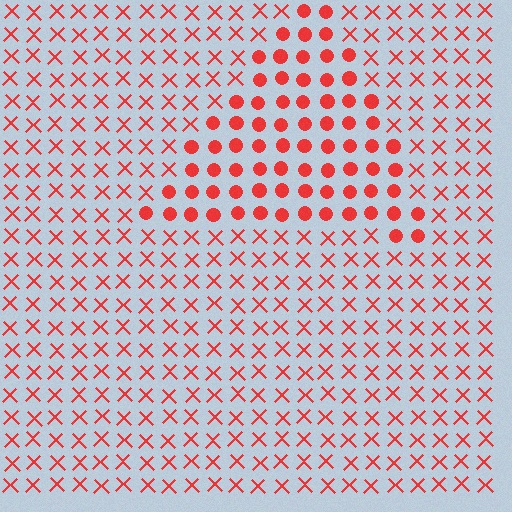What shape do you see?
I see a triangle.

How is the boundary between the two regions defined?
The boundary is defined by a change in element shape: circles inside vs. X marks outside. All elements share the same color and spacing.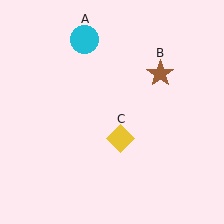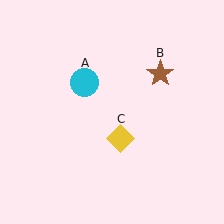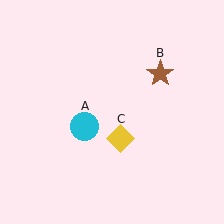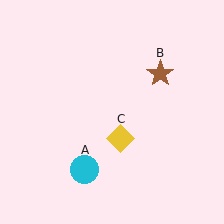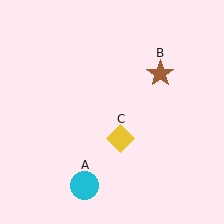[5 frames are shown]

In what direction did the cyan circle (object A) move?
The cyan circle (object A) moved down.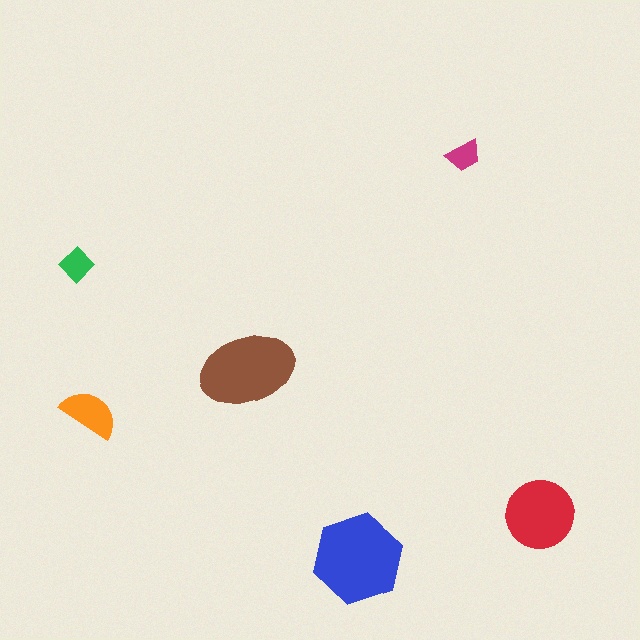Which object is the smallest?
The magenta trapezoid.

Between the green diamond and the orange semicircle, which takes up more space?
The orange semicircle.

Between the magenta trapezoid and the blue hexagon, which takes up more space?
The blue hexagon.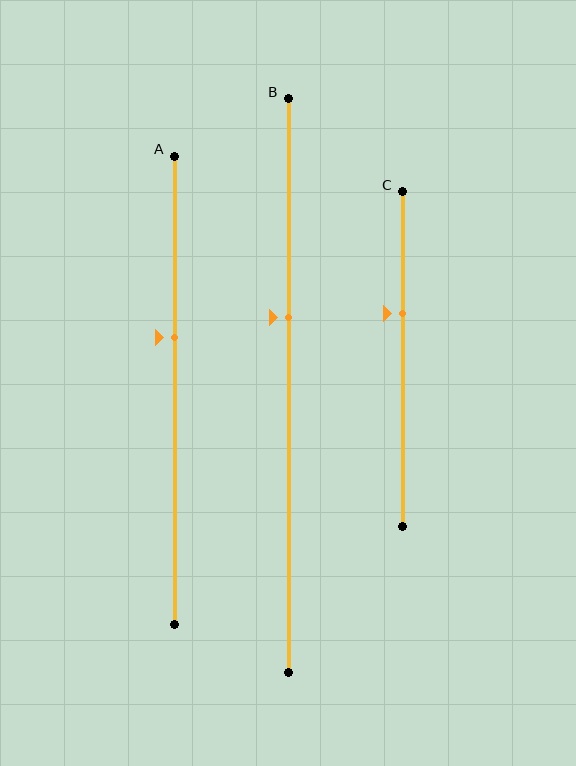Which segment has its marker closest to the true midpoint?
Segment A has its marker closest to the true midpoint.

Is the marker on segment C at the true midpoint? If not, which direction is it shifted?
No, the marker on segment C is shifted upward by about 14% of the segment length.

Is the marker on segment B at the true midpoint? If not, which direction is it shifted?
No, the marker on segment B is shifted upward by about 12% of the segment length.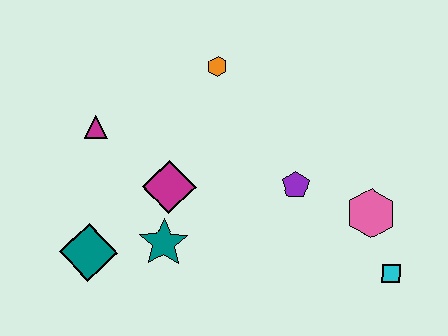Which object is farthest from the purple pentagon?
The teal diamond is farthest from the purple pentagon.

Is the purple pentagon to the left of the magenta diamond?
No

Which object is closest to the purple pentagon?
The pink hexagon is closest to the purple pentagon.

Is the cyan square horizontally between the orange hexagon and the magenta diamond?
No